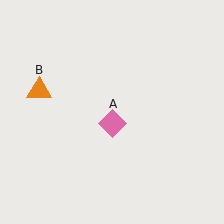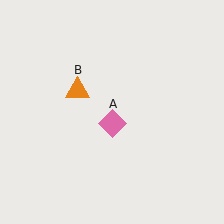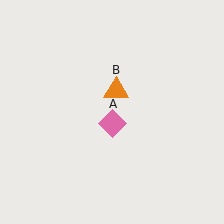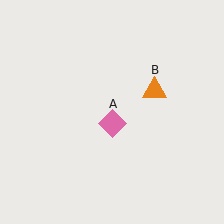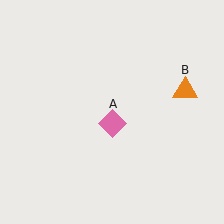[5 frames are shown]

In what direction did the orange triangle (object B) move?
The orange triangle (object B) moved right.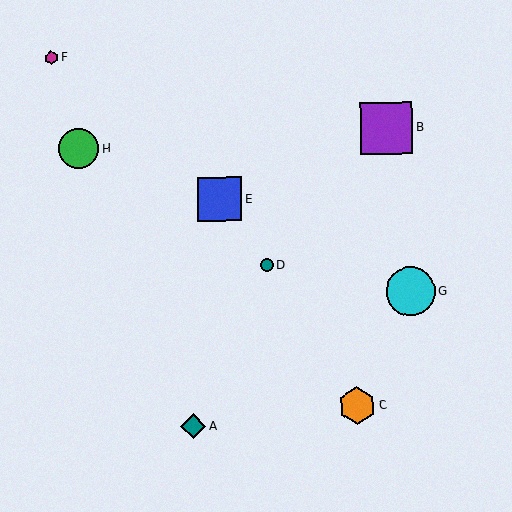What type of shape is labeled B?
Shape B is a purple square.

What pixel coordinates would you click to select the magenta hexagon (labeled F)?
Click at (51, 58) to select the magenta hexagon F.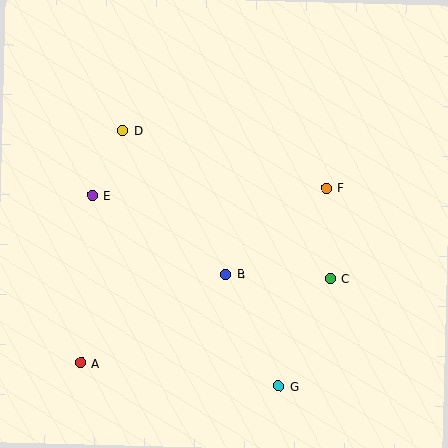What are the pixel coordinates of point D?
Point D is at (123, 131).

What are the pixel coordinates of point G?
Point G is at (279, 386).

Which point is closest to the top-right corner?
Point F is closest to the top-right corner.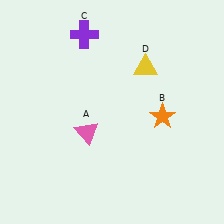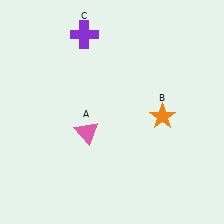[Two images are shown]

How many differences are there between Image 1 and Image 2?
There is 1 difference between the two images.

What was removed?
The yellow triangle (D) was removed in Image 2.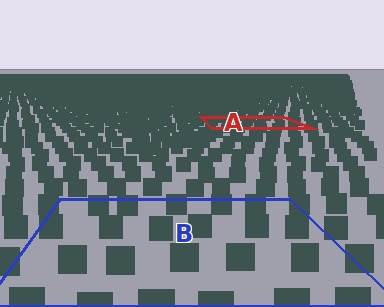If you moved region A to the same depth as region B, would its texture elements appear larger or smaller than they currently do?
They would appear larger. At a closer depth, the same texture elements are projected at a bigger on-screen size.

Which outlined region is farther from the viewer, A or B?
Region A is farther from the viewer — the texture elements inside it appear smaller and more densely packed.